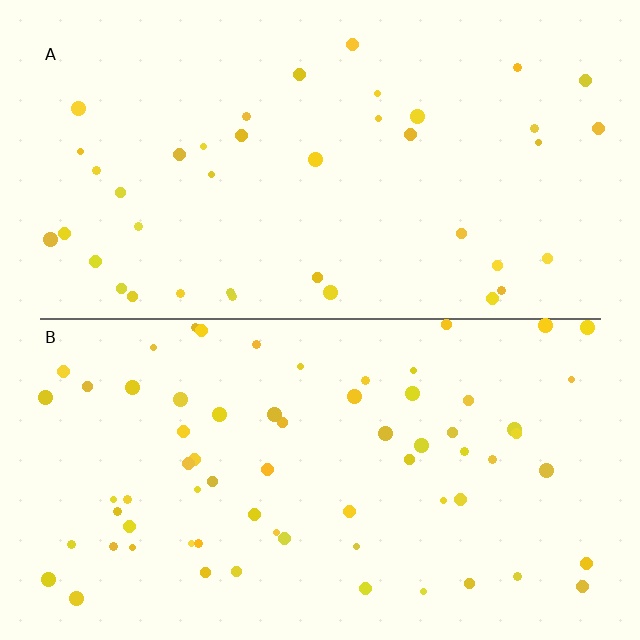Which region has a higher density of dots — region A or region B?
B (the bottom).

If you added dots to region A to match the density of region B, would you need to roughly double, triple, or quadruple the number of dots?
Approximately double.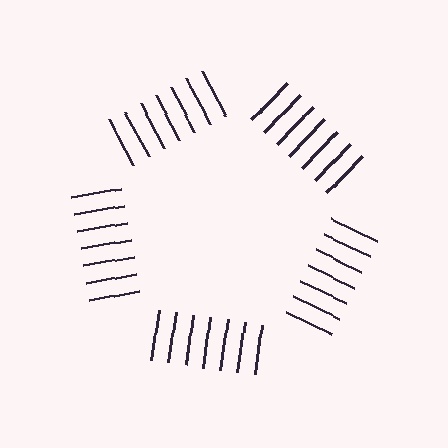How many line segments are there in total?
35 — 7 along each of the 5 edges.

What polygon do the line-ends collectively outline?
An illusory pentagon — the line segments terminate on its edges but no continuous stroke is drawn.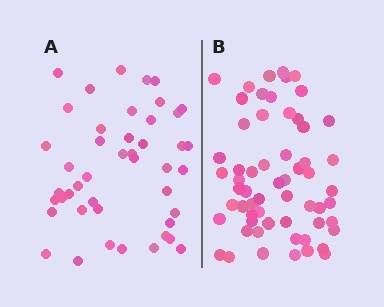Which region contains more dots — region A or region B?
Region B (the right region) has more dots.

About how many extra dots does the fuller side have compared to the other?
Region B has approximately 15 more dots than region A.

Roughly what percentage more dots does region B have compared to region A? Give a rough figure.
About 35% more.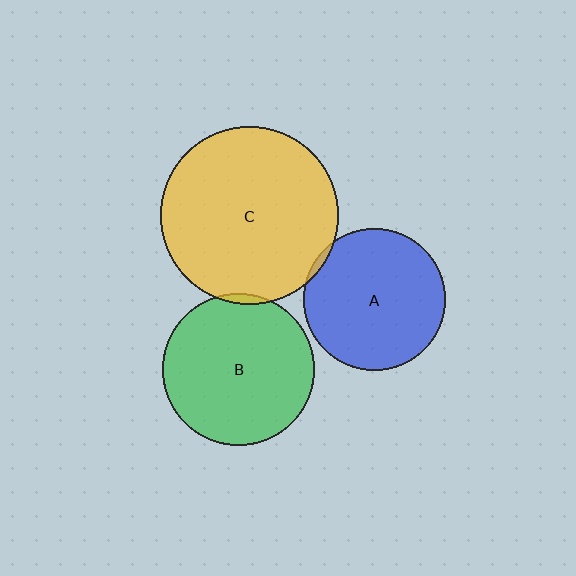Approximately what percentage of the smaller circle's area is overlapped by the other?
Approximately 5%.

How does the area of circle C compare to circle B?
Approximately 1.4 times.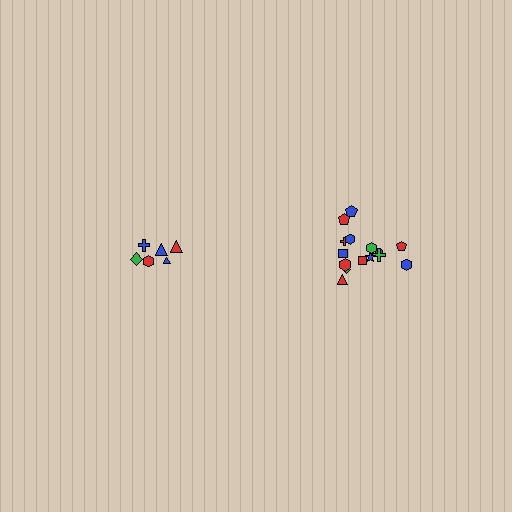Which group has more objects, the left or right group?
The right group.